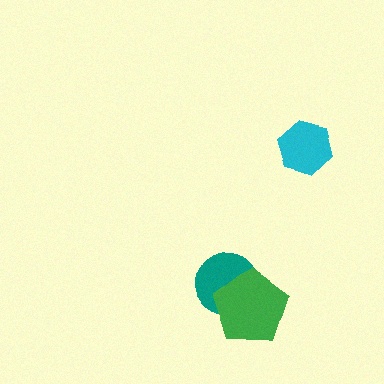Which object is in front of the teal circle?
The green pentagon is in front of the teal circle.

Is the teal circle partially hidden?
Yes, it is partially covered by another shape.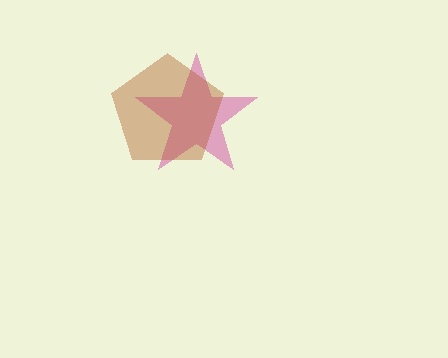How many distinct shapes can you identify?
There are 2 distinct shapes: a magenta star, a brown pentagon.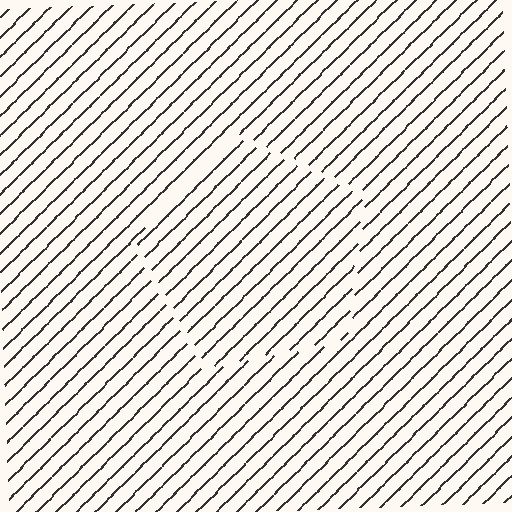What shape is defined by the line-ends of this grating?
An illusory pentagon. The interior of the shape contains the same grating, shifted by half a period — the contour is defined by the phase discontinuity where line-ends from the inner and outer gratings abut.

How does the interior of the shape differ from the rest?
The interior of the shape contains the same grating, shifted by half a period — the contour is defined by the phase discontinuity where line-ends from the inner and outer gratings abut.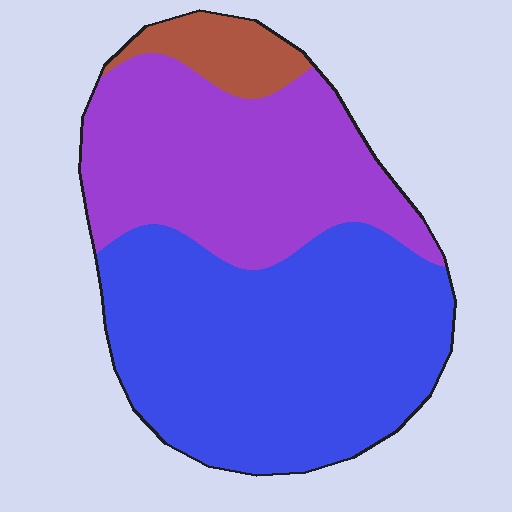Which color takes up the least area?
Brown, at roughly 10%.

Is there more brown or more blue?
Blue.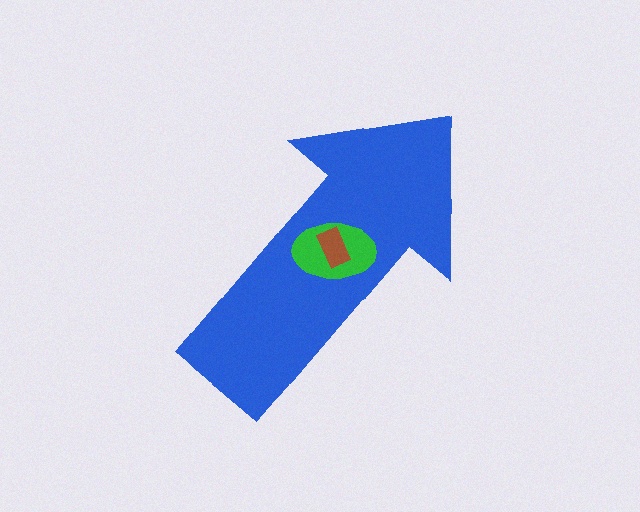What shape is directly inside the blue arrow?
The green ellipse.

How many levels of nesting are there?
3.